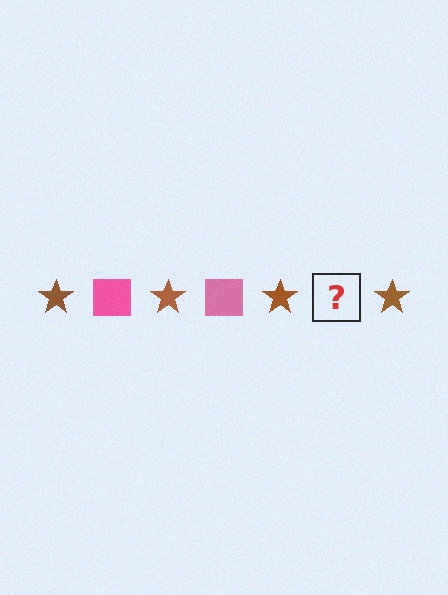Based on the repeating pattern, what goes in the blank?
The blank should be a pink square.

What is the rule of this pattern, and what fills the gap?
The rule is that the pattern alternates between brown star and pink square. The gap should be filled with a pink square.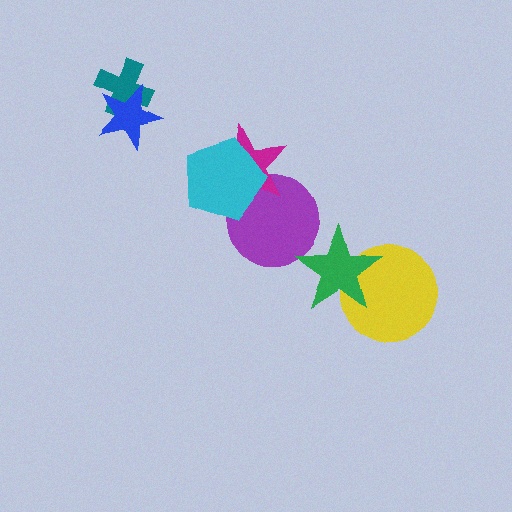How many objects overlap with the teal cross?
1 object overlaps with the teal cross.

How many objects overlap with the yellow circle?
1 object overlaps with the yellow circle.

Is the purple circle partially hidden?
Yes, it is partially covered by another shape.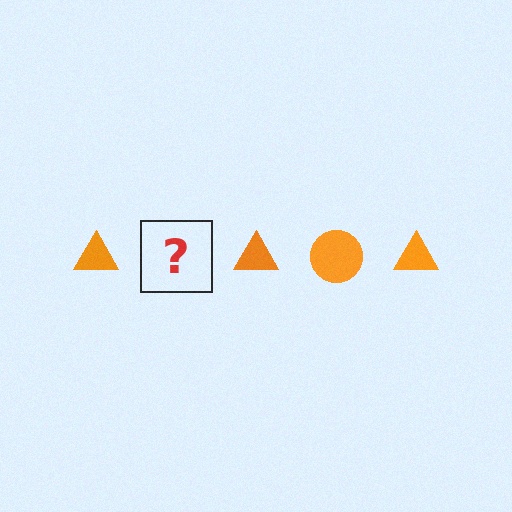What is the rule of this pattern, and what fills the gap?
The rule is that the pattern cycles through triangle, circle shapes in orange. The gap should be filled with an orange circle.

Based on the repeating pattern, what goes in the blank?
The blank should be an orange circle.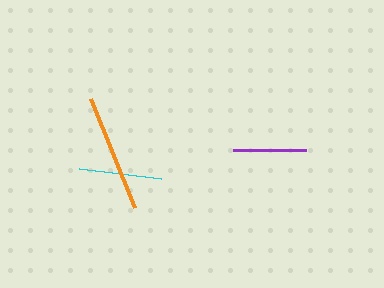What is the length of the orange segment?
The orange segment is approximately 118 pixels long.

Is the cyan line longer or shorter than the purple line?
The cyan line is longer than the purple line.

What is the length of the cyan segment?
The cyan segment is approximately 82 pixels long.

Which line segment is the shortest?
The purple line is the shortest at approximately 73 pixels.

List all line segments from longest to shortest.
From longest to shortest: orange, cyan, purple.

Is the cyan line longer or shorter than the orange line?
The orange line is longer than the cyan line.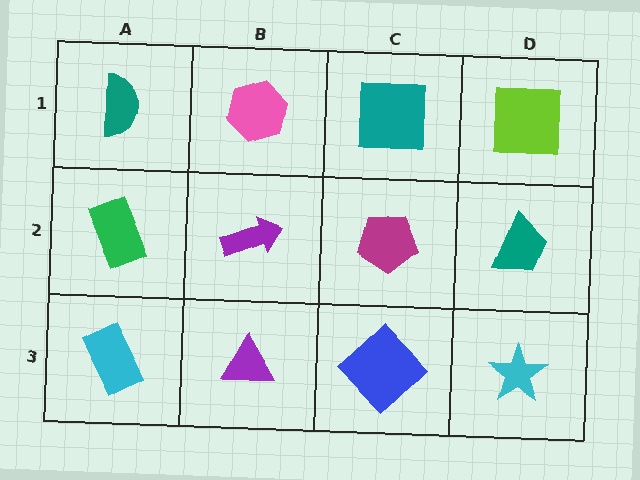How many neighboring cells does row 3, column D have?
2.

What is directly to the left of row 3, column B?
A cyan rectangle.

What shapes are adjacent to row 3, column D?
A teal trapezoid (row 2, column D), a blue diamond (row 3, column C).